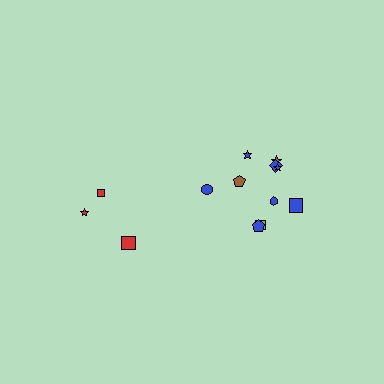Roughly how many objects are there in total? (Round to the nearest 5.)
Roughly 15 objects in total.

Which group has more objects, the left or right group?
The right group.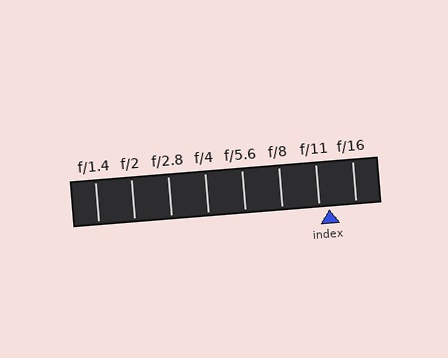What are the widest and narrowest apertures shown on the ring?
The widest aperture shown is f/1.4 and the narrowest is f/16.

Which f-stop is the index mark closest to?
The index mark is closest to f/11.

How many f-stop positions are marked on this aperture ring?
There are 8 f-stop positions marked.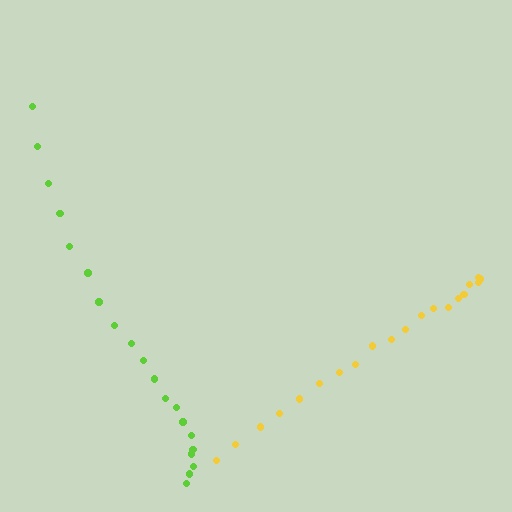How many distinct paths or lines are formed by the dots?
There are 2 distinct paths.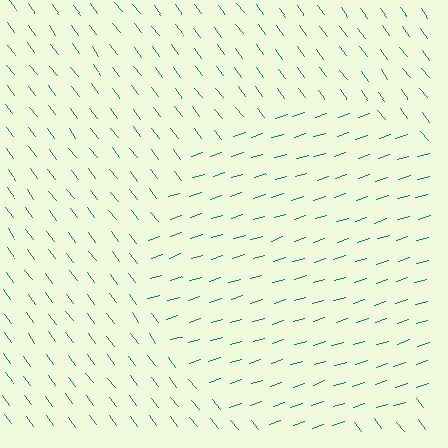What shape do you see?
I see a circle.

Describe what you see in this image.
The image is filled with small teal line segments. A circle region in the image has lines oriented differently from the surrounding lines, creating a visible texture boundary.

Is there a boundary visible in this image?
Yes, there is a texture boundary formed by a change in line orientation.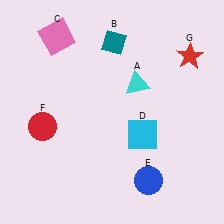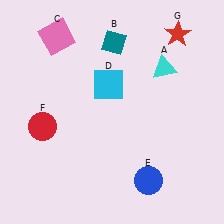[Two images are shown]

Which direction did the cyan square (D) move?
The cyan square (D) moved up.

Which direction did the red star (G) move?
The red star (G) moved up.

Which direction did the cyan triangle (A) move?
The cyan triangle (A) moved right.